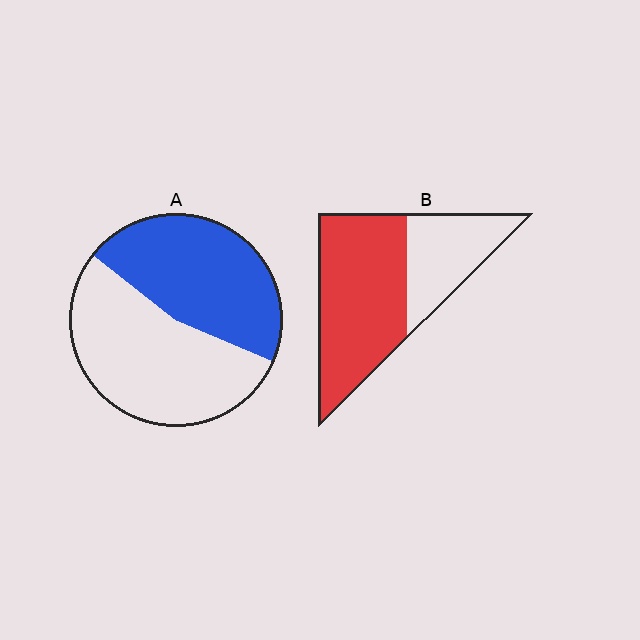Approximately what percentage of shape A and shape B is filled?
A is approximately 45% and B is approximately 65%.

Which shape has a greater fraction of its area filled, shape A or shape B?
Shape B.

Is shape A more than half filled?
No.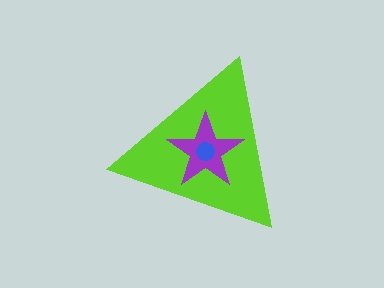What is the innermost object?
The blue circle.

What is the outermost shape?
The lime triangle.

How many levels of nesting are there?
3.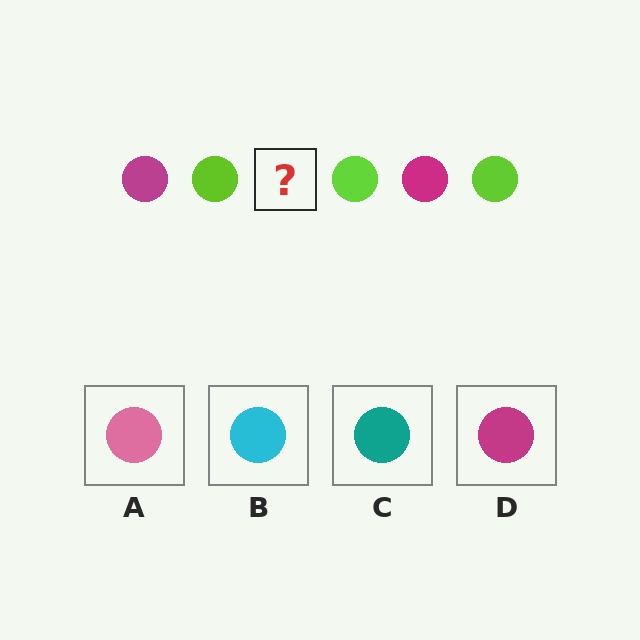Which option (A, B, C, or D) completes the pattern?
D.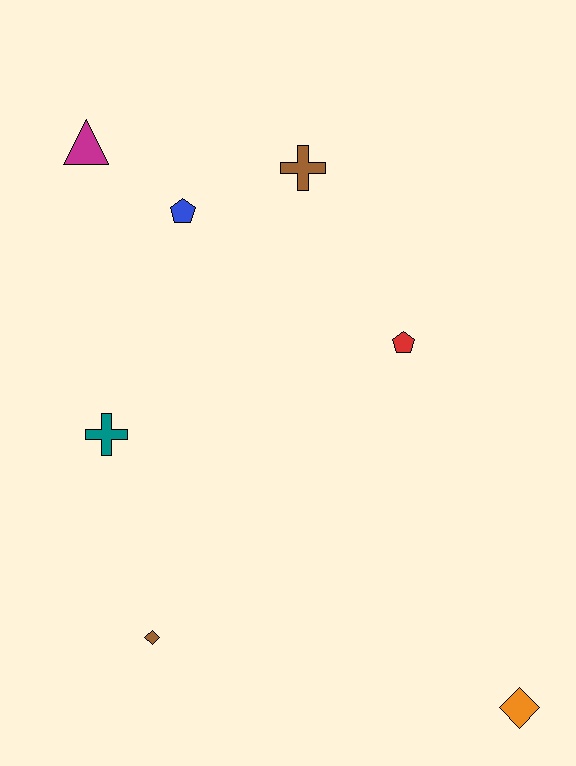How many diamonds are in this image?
There are 2 diamonds.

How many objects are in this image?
There are 7 objects.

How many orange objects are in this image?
There is 1 orange object.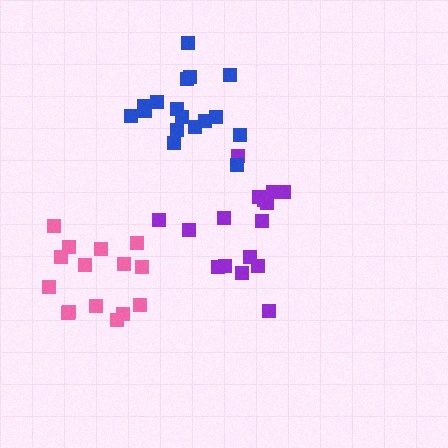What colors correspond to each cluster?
The clusters are colored: purple, pink, blue.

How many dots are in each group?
Group 1: 16 dots, Group 2: 15 dots, Group 3: 17 dots (48 total).